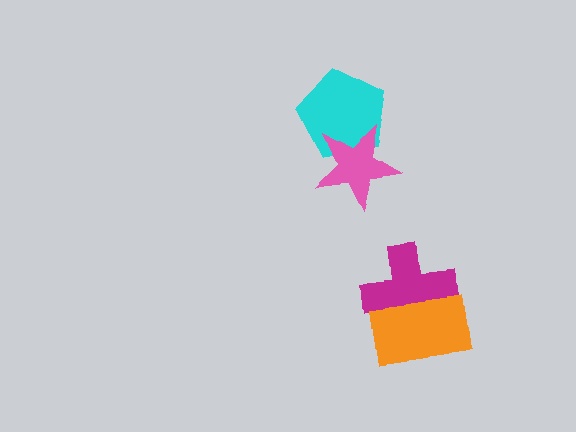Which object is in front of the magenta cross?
The orange rectangle is in front of the magenta cross.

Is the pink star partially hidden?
No, no other shape covers it.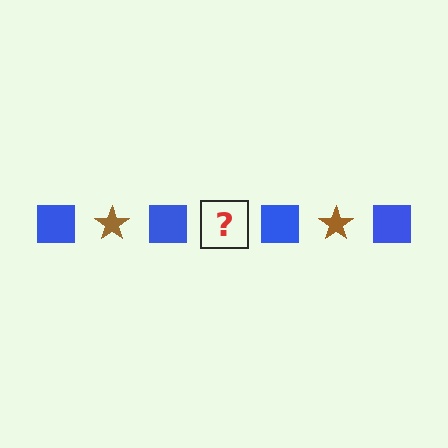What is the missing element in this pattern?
The missing element is a brown star.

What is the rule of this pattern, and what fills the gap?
The rule is that the pattern alternates between blue square and brown star. The gap should be filled with a brown star.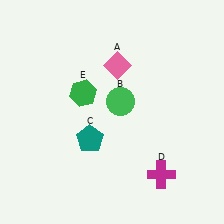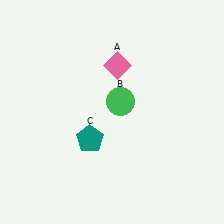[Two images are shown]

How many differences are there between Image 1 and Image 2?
There are 2 differences between the two images.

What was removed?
The magenta cross (D), the green hexagon (E) were removed in Image 2.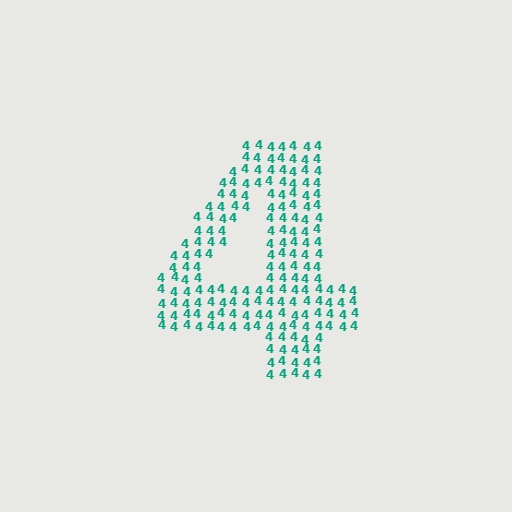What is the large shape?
The large shape is the digit 4.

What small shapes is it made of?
It is made of small digit 4's.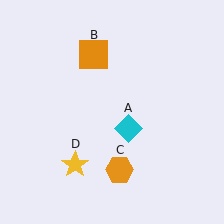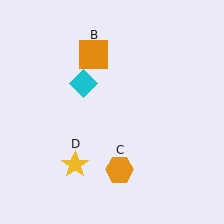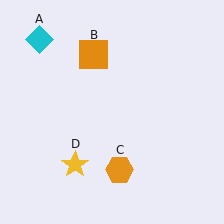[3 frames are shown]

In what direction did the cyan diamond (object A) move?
The cyan diamond (object A) moved up and to the left.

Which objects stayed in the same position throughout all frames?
Orange square (object B) and orange hexagon (object C) and yellow star (object D) remained stationary.